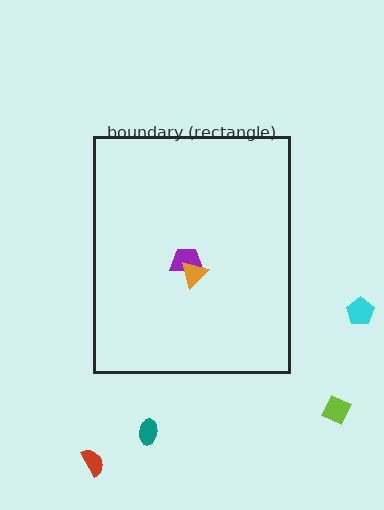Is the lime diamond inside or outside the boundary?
Outside.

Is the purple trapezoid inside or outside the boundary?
Inside.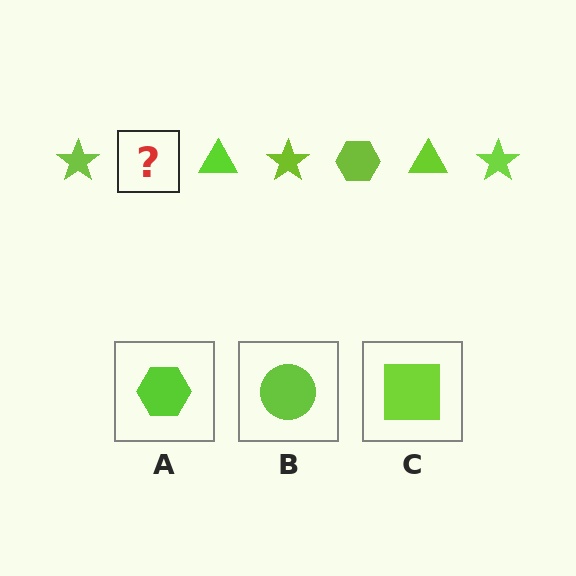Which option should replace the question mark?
Option A.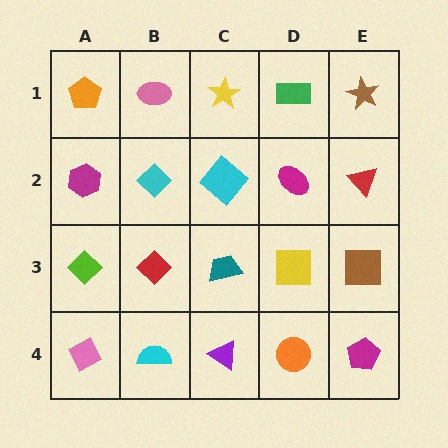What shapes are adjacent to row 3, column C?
A cyan diamond (row 2, column C), a purple triangle (row 4, column C), a red diamond (row 3, column B), a yellow square (row 3, column D).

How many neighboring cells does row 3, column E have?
3.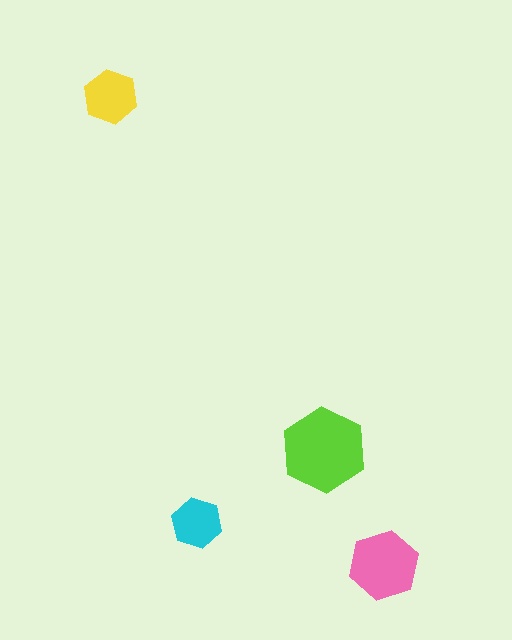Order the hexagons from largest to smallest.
the lime one, the pink one, the yellow one, the cyan one.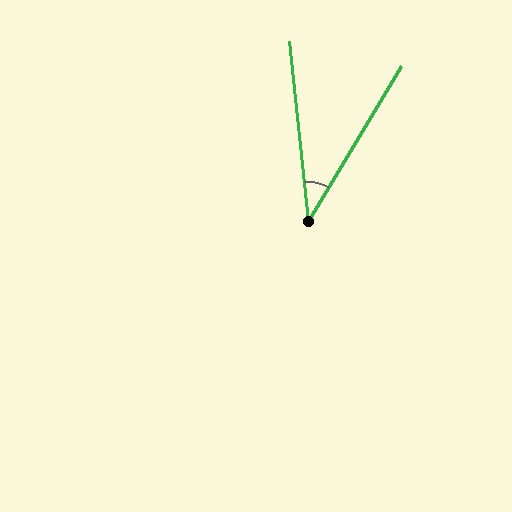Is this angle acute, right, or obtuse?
It is acute.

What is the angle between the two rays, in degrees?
Approximately 37 degrees.